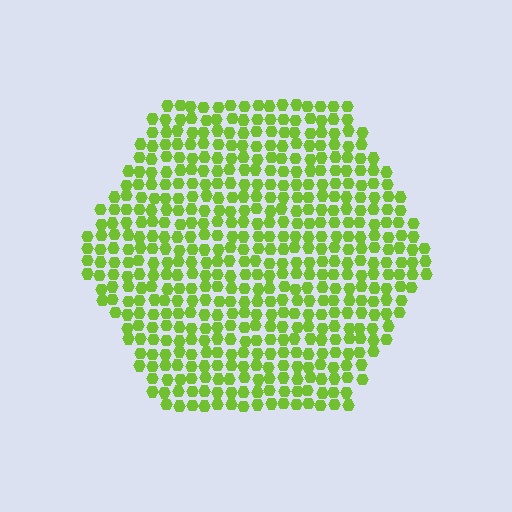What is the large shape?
The large shape is a hexagon.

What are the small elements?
The small elements are hexagons.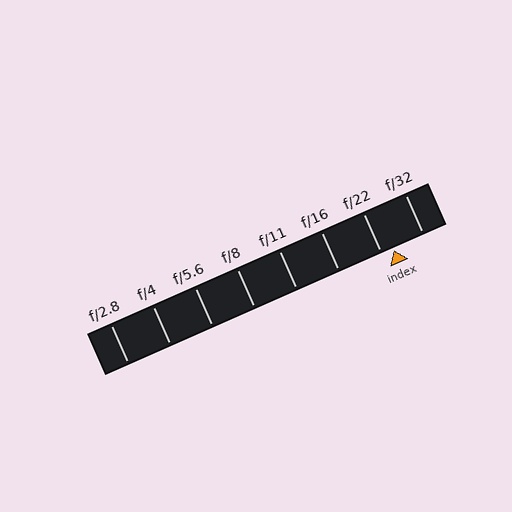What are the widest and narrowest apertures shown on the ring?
The widest aperture shown is f/2.8 and the narrowest is f/32.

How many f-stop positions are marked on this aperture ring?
There are 8 f-stop positions marked.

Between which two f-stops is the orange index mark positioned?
The index mark is between f/22 and f/32.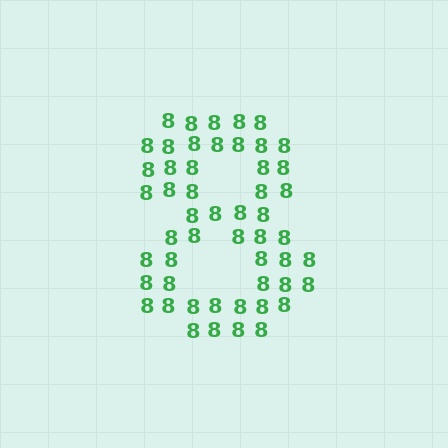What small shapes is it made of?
It is made of small digit 8's.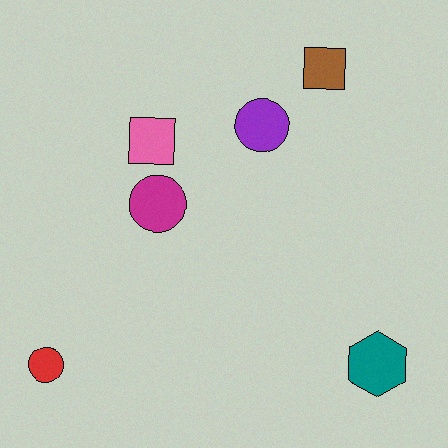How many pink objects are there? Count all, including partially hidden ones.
There is 1 pink object.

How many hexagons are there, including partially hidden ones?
There is 1 hexagon.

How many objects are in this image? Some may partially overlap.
There are 6 objects.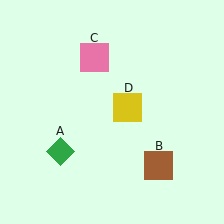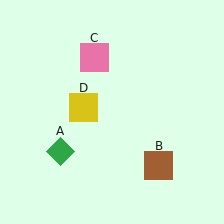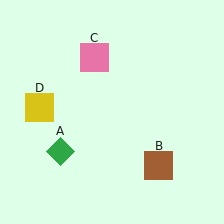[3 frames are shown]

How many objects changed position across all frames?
1 object changed position: yellow square (object D).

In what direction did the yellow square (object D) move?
The yellow square (object D) moved left.